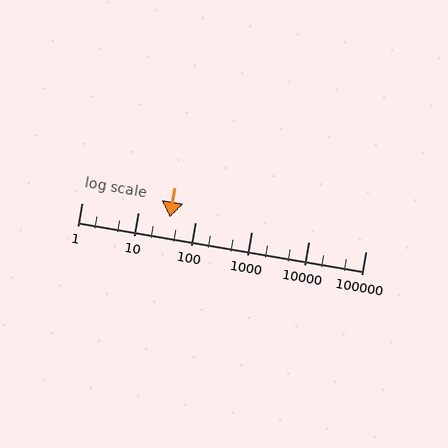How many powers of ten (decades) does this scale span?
The scale spans 5 decades, from 1 to 100000.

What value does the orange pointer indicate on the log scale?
The pointer indicates approximately 36.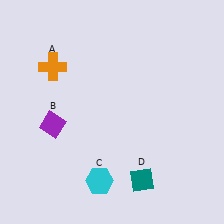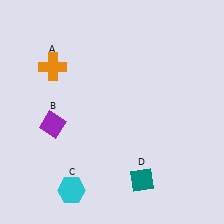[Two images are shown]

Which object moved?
The cyan hexagon (C) moved left.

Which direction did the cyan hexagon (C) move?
The cyan hexagon (C) moved left.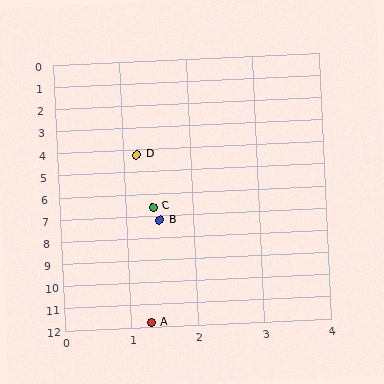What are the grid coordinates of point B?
Point B is at approximately (1.5, 7.2).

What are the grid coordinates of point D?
Point D is at approximately (1.2, 4.2).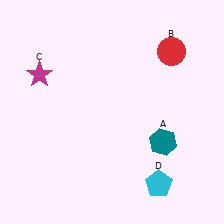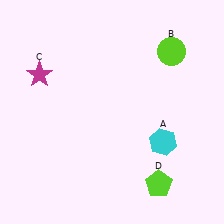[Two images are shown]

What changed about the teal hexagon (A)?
In Image 1, A is teal. In Image 2, it changed to cyan.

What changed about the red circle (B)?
In Image 1, B is red. In Image 2, it changed to lime.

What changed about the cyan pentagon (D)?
In Image 1, D is cyan. In Image 2, it changed to lime.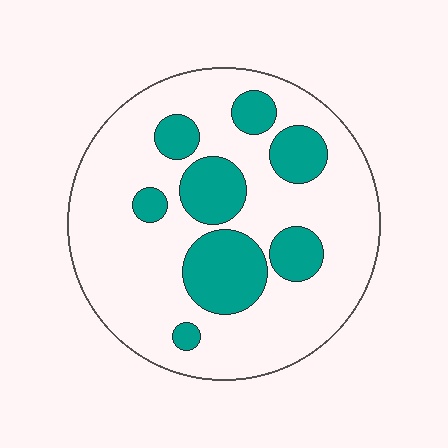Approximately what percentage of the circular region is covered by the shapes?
Approximately 25%.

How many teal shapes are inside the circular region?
8.